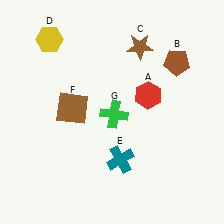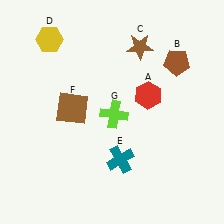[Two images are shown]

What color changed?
The cross (G) changed from green in Image 1 to lime in Image 2.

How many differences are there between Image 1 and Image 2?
There is 1 difference between the two images.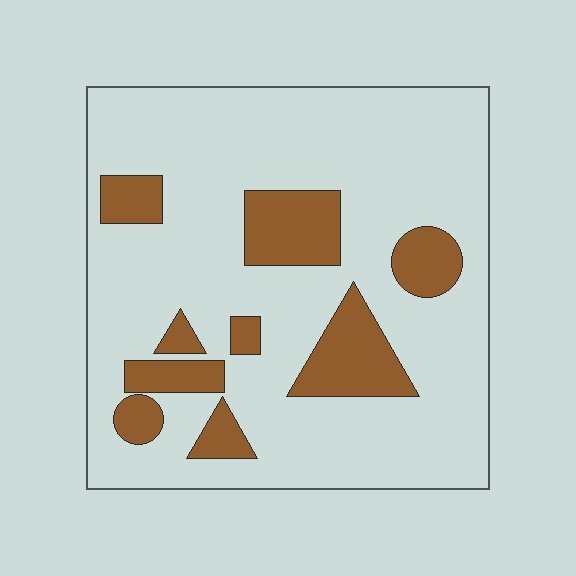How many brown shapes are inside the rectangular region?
9.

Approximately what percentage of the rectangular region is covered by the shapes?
Approximately 20%.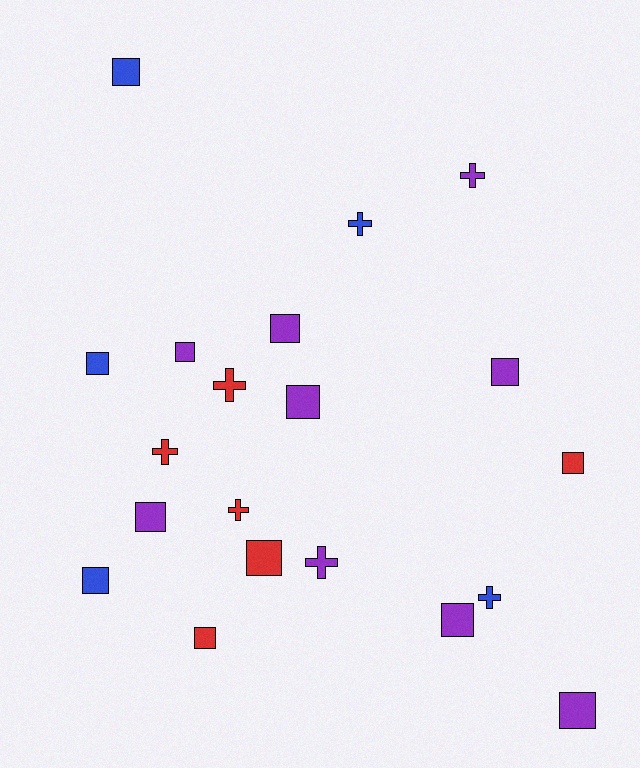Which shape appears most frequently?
Square, with 13 objects.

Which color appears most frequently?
Purple, with 9 objects.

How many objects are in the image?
There are 20 objects.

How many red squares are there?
There are 3 red squares.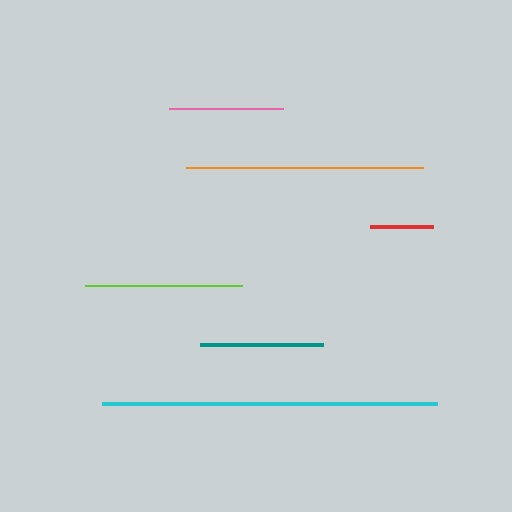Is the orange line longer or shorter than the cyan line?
The cyan line is longer than the orange line.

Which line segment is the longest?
The cyan line is the longest at approximately 335 pixels.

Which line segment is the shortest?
The red line is the shortest at approximately 63 pixels.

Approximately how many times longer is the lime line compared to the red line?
The lime line is approximately 2.5 times the length of the red line.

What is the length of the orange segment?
The orange segment is approximately 237 pixels long.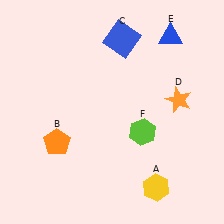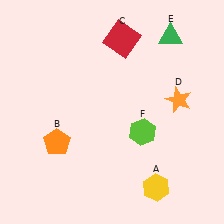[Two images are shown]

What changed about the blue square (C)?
In Image 1, C is blue. In Image 2, it changed to red.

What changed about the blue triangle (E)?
In Image 1, E is blue. In Image 2, it changed to green.